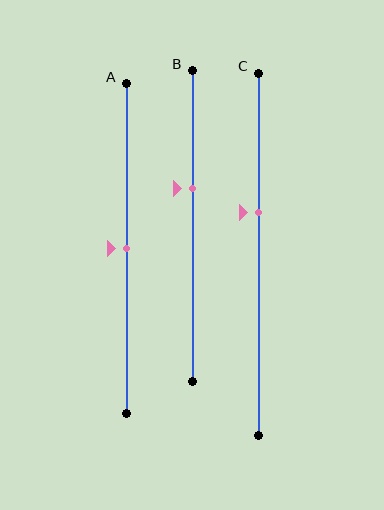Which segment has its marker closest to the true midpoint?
Segment A has its marker closest to the true midpoint.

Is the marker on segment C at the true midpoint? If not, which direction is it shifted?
No, the marker on segment C is shifted upward by about 12% of the segment length.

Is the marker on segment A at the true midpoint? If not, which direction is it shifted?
Yes, the marker on segment A is at the true midpoint.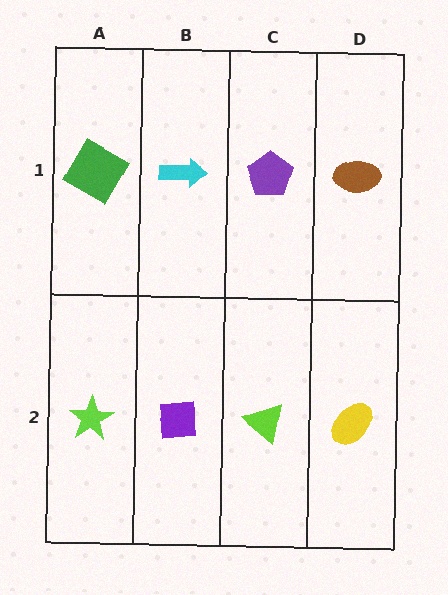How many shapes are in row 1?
4 shapes.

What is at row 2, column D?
A yellow ellipse.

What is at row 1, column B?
A cyan arrow.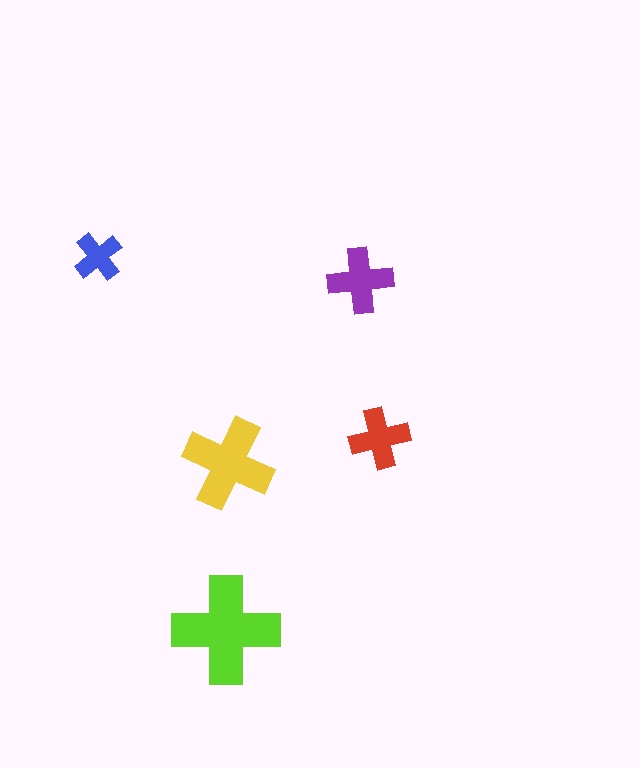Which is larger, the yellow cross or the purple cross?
The yellow one.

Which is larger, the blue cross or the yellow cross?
The yellow one.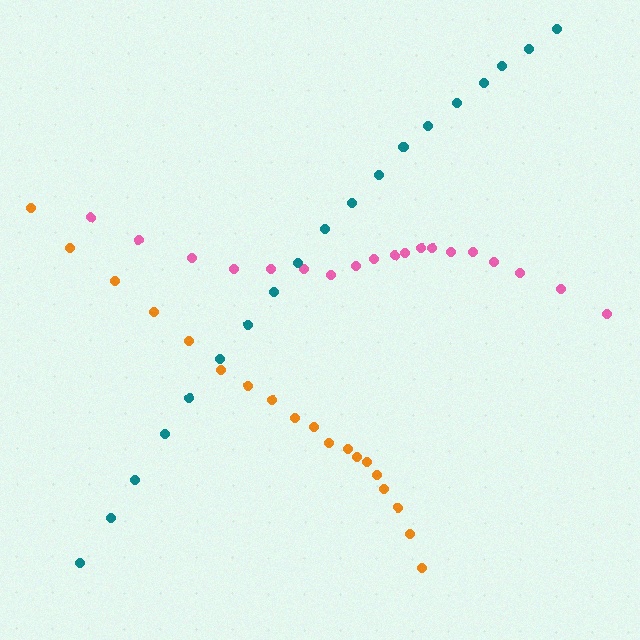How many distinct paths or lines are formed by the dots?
There are 3 distinct paths.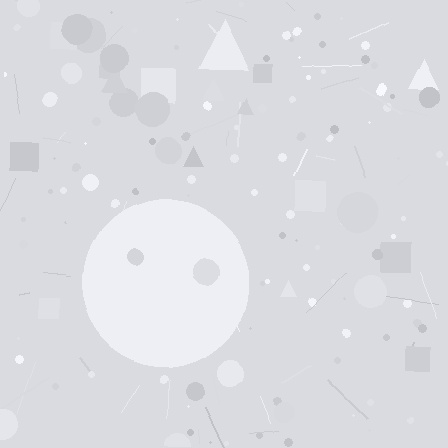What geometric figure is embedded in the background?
A circle is embedded in the background.